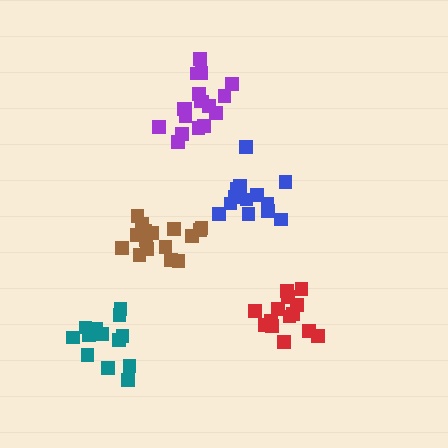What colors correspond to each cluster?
The clusters are colored: teal, red, blue, purple, brown.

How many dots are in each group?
Group 1: 13 dots, Group 2: 14 dots, Group 3: 13 dots, Group 4: 18 dots, Group 5: 16 dots (74 total).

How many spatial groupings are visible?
There are 5 spatial groupings.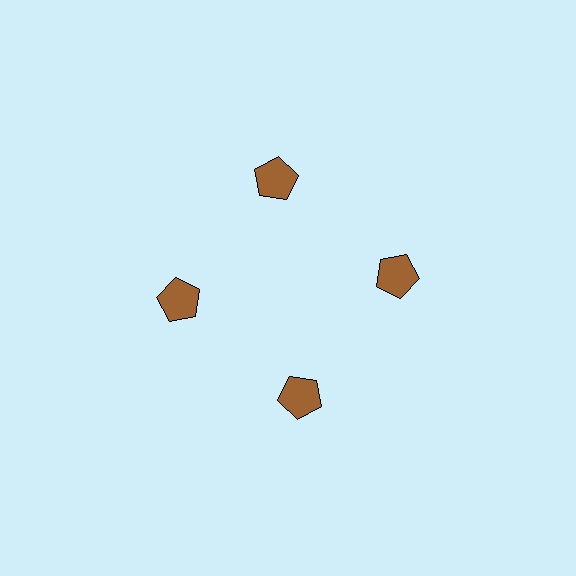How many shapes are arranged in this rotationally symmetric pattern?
There are 4 shapes, arranged in 4 groups of 1.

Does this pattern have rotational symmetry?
Yes, this pattern has 4-fold rotational symmetry. It looks the same after rotating 90 degrees around the center.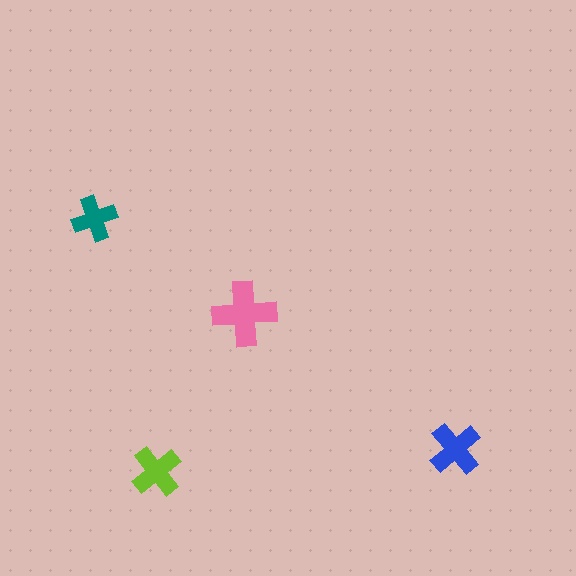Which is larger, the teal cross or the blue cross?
The blue one.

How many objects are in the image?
There are 4 objects in the image.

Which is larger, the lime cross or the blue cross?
The blue one.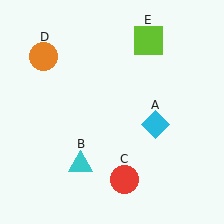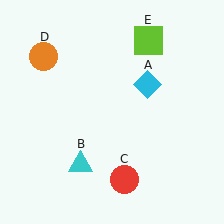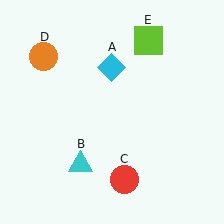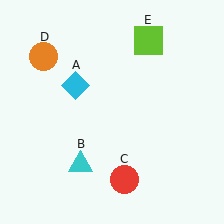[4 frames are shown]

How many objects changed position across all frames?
1 object changed position: cyan diamond (object A).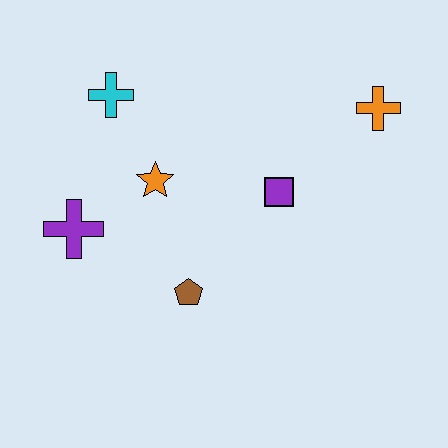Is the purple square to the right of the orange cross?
No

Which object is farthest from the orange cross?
The purple cross is farthest from the orange cross.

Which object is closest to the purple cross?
The orange star is closest to the purple cross.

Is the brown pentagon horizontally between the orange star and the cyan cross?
No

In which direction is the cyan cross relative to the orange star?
The cyan cross is above the orange star.